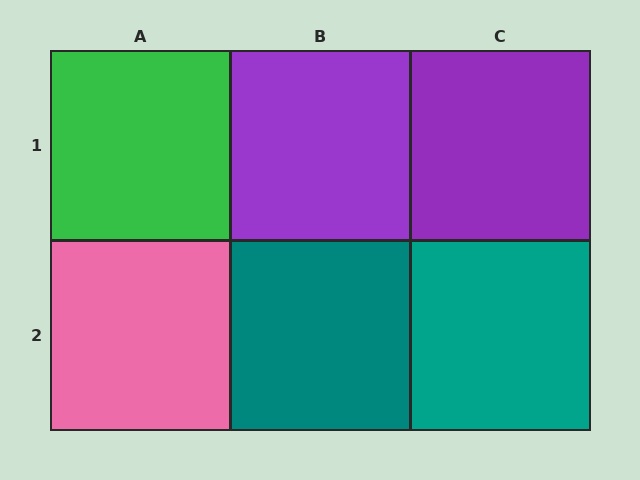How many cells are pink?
1 cell is pink.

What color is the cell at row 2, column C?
Teal.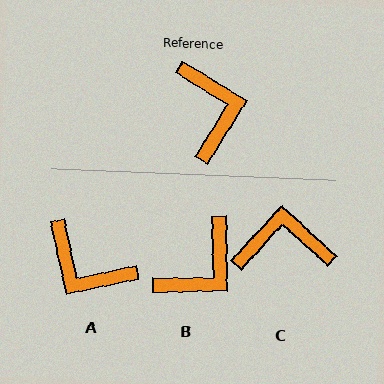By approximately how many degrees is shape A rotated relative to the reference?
Approximately 136 degrees clockwise.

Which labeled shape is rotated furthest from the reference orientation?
A, about 136 degrees away.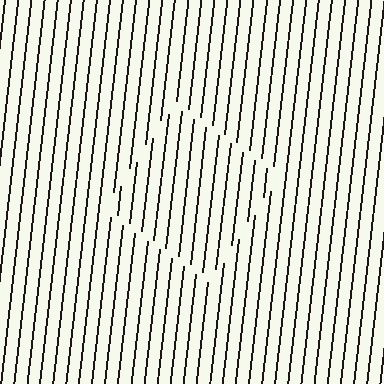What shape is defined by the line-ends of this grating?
An illusory square. The interior of the shape contains the same grating, shifted by half a period — the contour is defined by the phase discontinuity where line-ends from the inner and outer gratings abut.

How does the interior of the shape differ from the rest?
The interior of the shape contains the same grating, shifted by half a period — the contour is defined by the phase discontinuity where line-ends from the inner and outer gratings abut.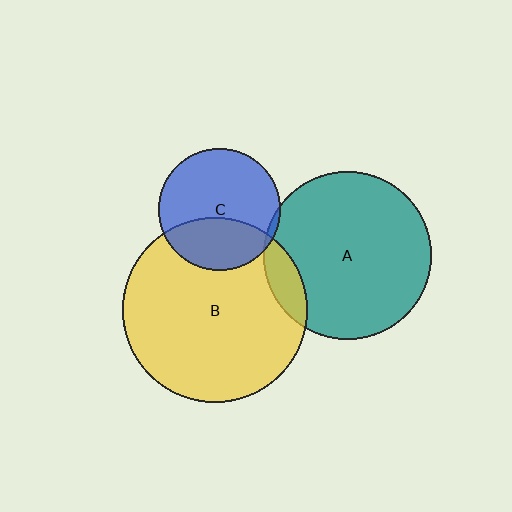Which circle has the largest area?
Circle B (yellow).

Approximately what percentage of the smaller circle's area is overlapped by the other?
Approximately 35%.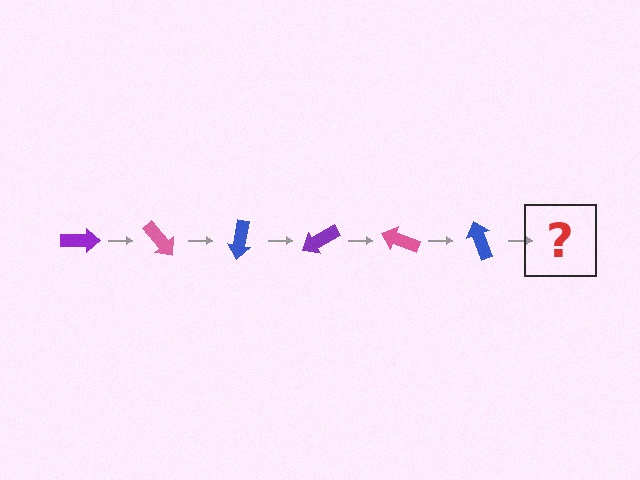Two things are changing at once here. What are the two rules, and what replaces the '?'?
The two rules are that it rotates 50 degrees each step and the color cycles through purple, pink, and blue. The '?' should be a purple arrow, rotated 300 degrees from the start.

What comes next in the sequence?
The next element should be a purple arrow, rotated 300 degrees from the start.